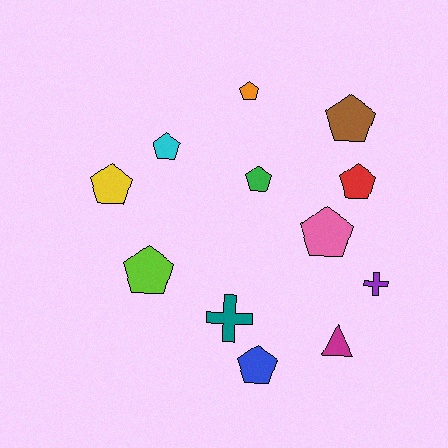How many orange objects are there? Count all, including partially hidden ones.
There is 1 orange object.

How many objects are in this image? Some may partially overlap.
There are 12 objects.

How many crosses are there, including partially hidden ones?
There are 2 crosses.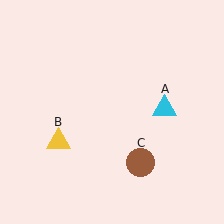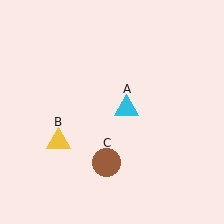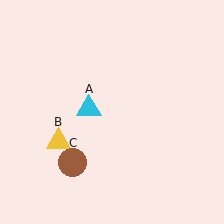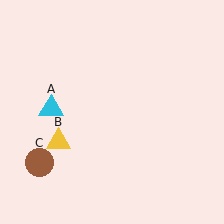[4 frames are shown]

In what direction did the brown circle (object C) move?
The brown circle (object C) moved left.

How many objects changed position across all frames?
2 objects changed position: cyan triangle (object A), brown circle (object C).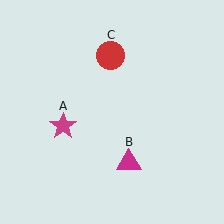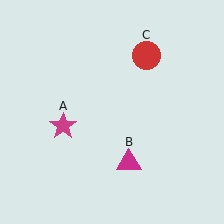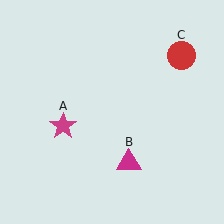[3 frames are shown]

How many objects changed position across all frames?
1 object changed position: red circle (object C).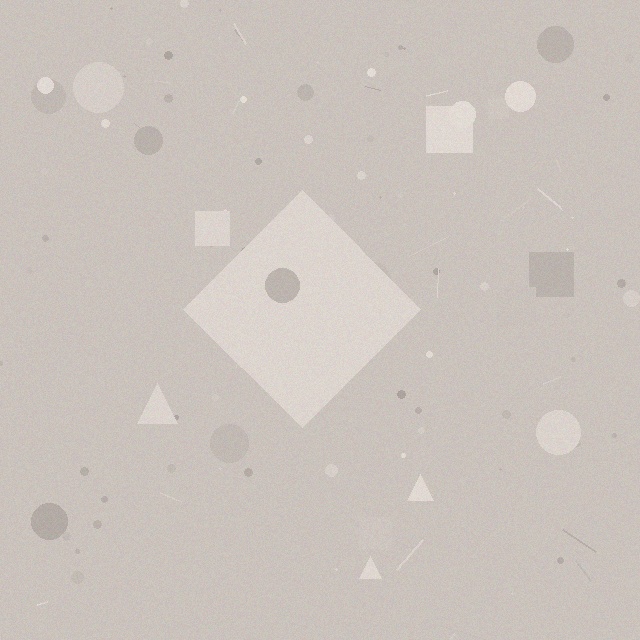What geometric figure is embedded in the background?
A diamond is embedded in the background.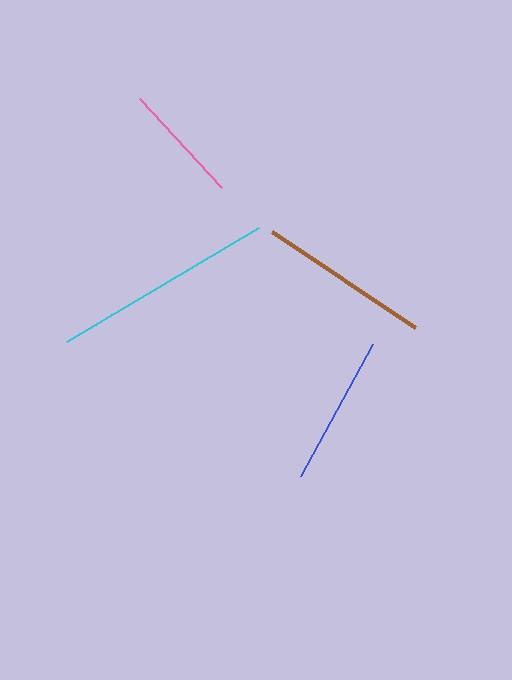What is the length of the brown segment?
The brown segment is approximately 172 pixels long.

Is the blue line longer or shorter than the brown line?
The brown line is longer than the blue line.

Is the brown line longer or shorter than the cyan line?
The cyan line is longer than the brown line.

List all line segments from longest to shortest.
From longest to shortest: cyan, brown, blue, pink.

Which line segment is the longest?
The cyan line is the longest at approximately 223 pixels.